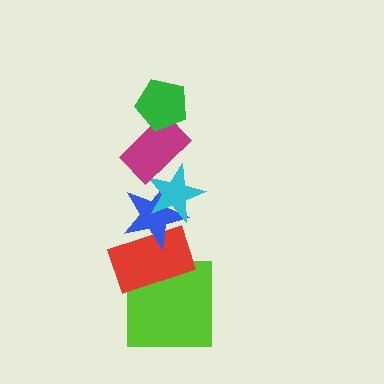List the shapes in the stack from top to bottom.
From top to bottom: the green pentagon, the magenta rectangle, the cyan star, the blue star, the red rectangle, the lime square.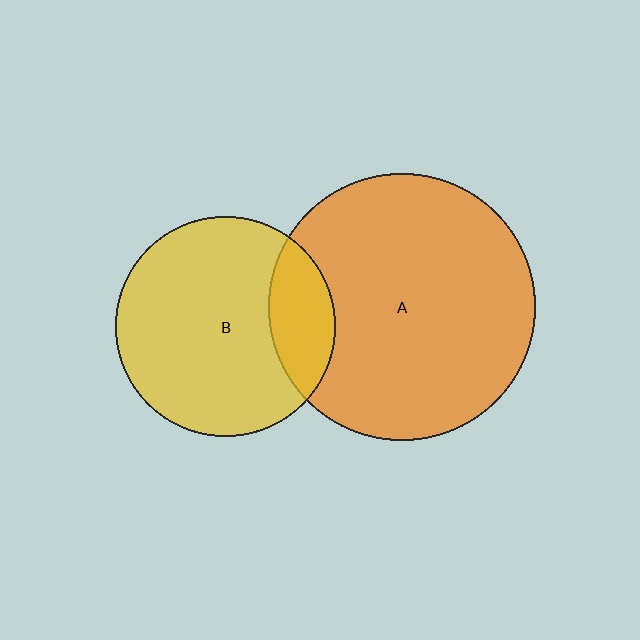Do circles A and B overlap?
Yes.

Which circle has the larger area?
Circle A (orange).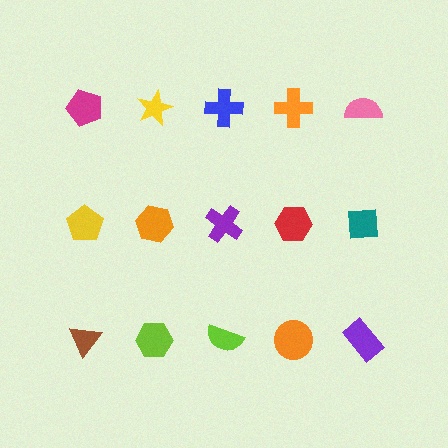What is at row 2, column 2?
An orange hexagon.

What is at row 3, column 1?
A brown triangle.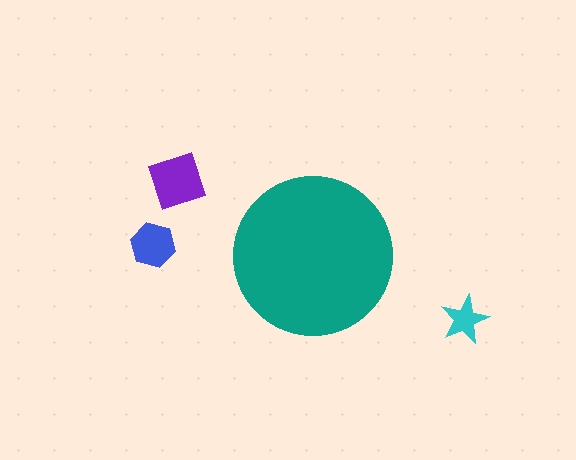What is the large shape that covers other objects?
A teal circle.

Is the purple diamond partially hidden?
No, the purple diamond is fully visible.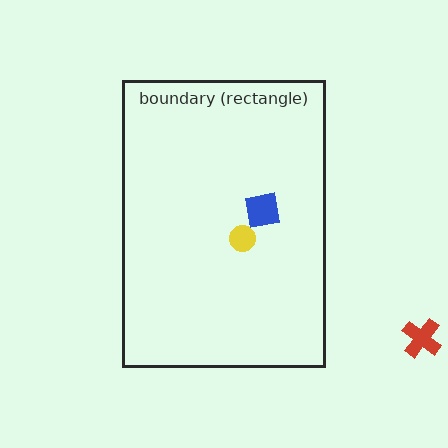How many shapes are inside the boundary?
2 inside, 1 outside.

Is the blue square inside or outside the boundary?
Inside.